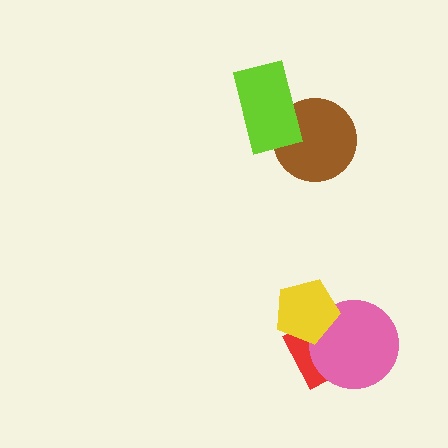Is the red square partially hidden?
Yes, it is partially covered by another shape.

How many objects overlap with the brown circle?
1 object overlaps with the brown circle.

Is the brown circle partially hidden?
Yes, it is partially covered by another shape.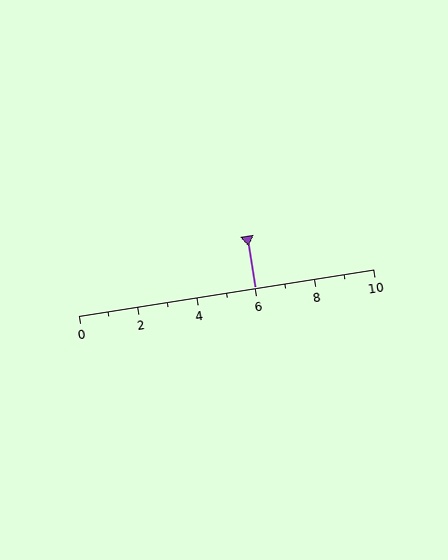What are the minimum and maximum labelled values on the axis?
The axis runs from 0 to 10.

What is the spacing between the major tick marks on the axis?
The major ticks are spaced 2 apart.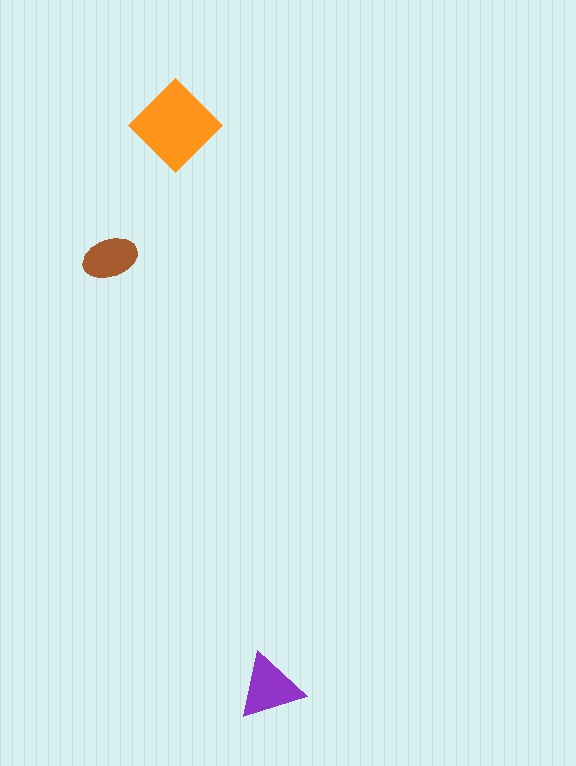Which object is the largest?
The orange diamond.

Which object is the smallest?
The brown ellipse.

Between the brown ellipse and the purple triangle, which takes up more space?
The purple triangle.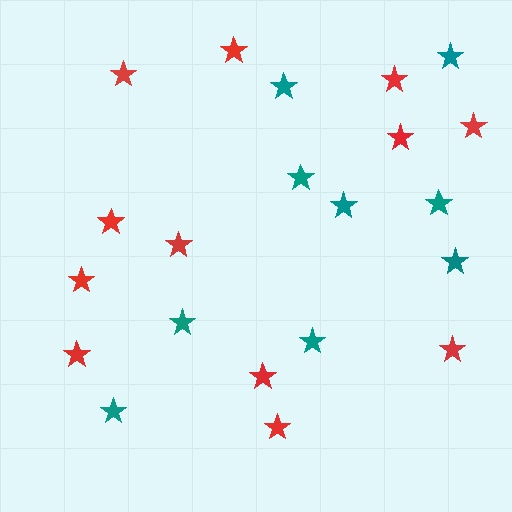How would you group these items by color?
There are 2 groups: one group of teal stars (9) and one group of red stars (12).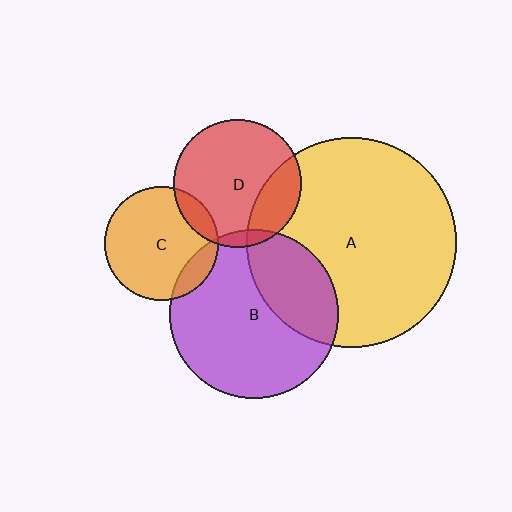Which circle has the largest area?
Circle A (yellow).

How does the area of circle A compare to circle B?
Approximately 1.5 times.